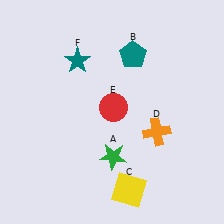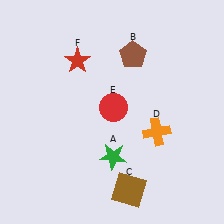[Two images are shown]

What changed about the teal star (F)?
In Image 1, F is teal. In Image 2, it changed to red.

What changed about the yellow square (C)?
In Image 1, C is yellow. In Image 2, it changed to brown.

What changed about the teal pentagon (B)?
In Image 1, B is teal. In Image 2, it changed to brown.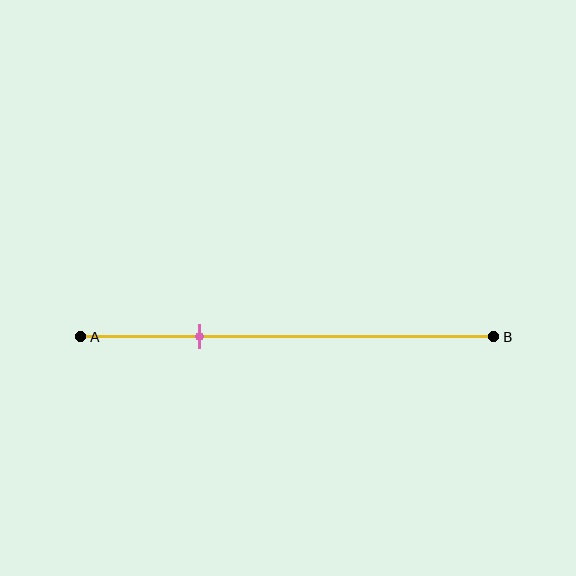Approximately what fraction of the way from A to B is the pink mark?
The pink mark is approximately 30% of the way from A to B.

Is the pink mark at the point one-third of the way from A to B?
No, the mark is at about 30% from A, not at the 33% one-third point.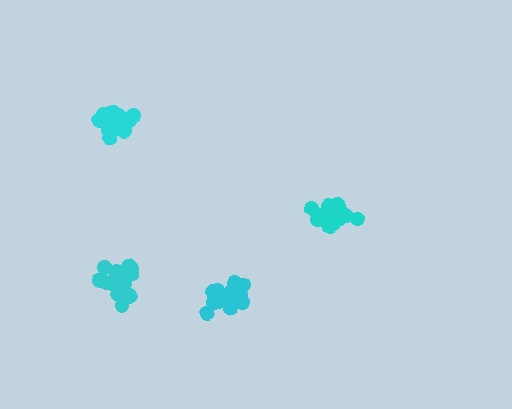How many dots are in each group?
Group 1: 20 dots, Group 2: 19 dots, Group 3: 21 dots, Group 4: 21 dots (81 total).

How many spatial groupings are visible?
There are 4 spatial groupings.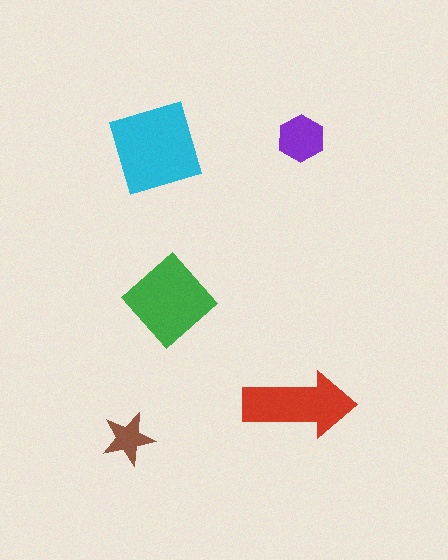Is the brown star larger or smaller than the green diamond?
Smaller.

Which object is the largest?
The cyan diamond.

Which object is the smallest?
The brown star.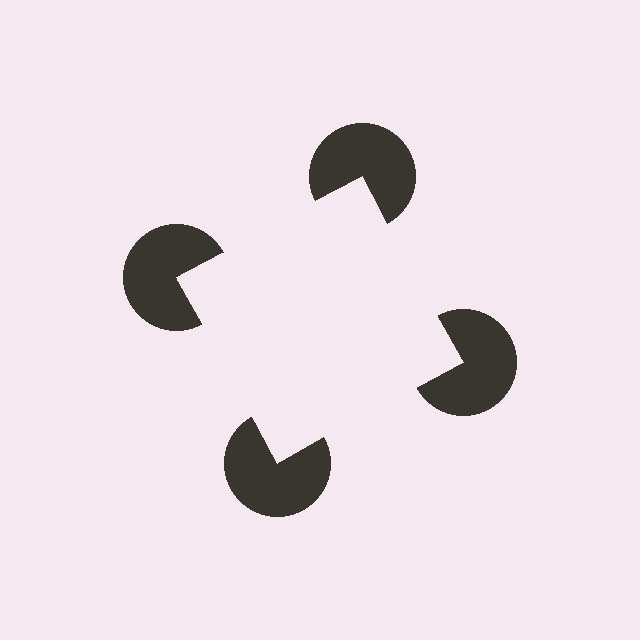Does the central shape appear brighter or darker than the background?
It typically appears slightly brighter than the background, even though no actual brightness change is drawn.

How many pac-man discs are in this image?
There are 4 — one at each vertex of the illusory square.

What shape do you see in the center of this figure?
An illusory square — its edges are inferred from the aligned wedge cuts in the pac-man discs, not physically drawn.